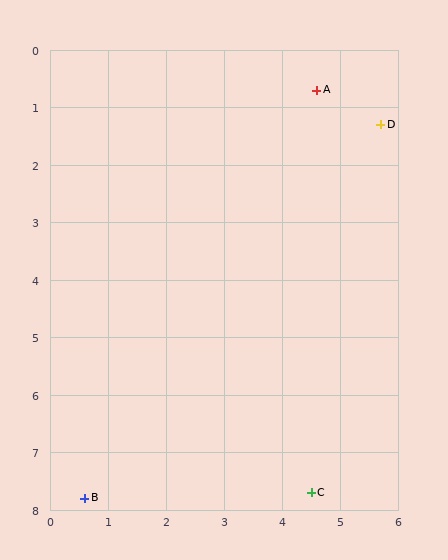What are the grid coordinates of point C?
Point C is at approximately (4.5, 7.7).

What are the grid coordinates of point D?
Point D is at approximately (5.7, 1.3).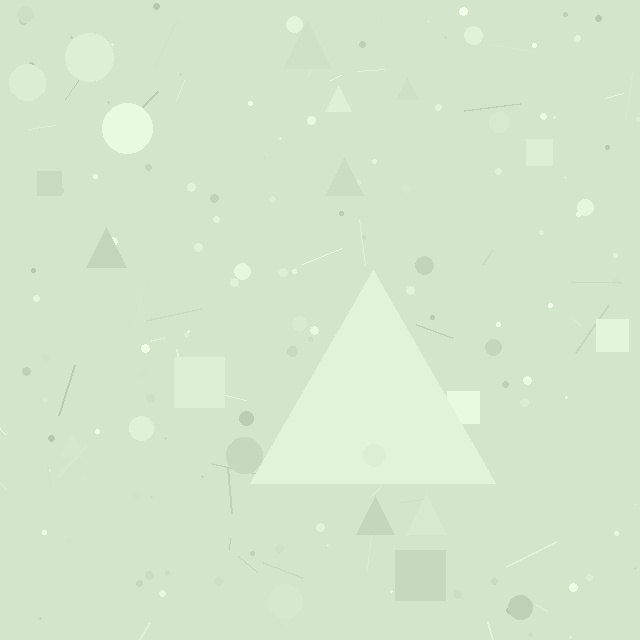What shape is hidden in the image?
A triangle is hidden in the image.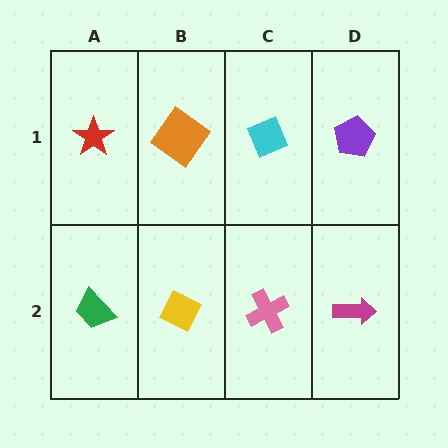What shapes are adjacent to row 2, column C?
A cyan diamond (row 1, column C), a yellow diamond (row 2, column B), a magenta arrow (row 2, column D).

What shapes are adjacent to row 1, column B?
A yellow diamond (row 2, column B), a red star (row 1, column A), a cyan diamond (row 1, column C).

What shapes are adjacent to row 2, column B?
An orange diamond (row 1, column B), a green trapezoid (row 2, column A), a pink cross (row 2, column C).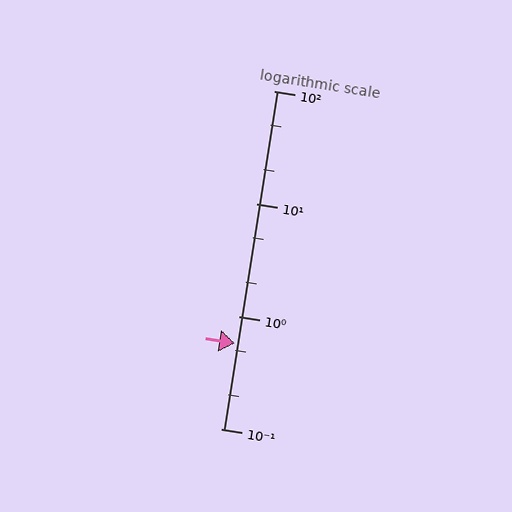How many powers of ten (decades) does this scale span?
The scale spans 3 decades, from 0.1 to 100.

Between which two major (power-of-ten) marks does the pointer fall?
The pointer is between 0.1 and 1.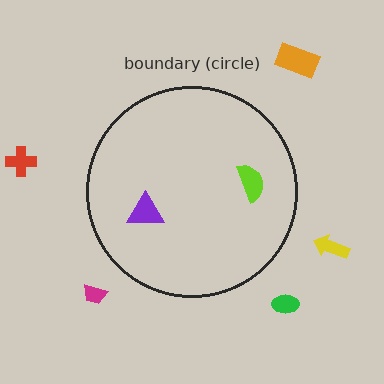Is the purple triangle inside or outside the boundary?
Inside.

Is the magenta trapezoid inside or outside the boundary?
Outside.